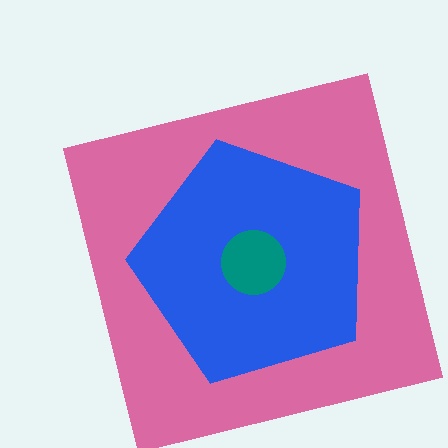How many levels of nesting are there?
3.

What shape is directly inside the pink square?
The blue pentagon.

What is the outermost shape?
The pink square.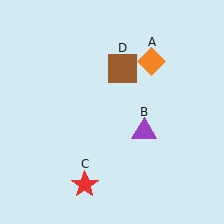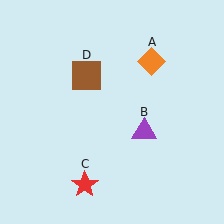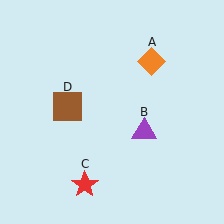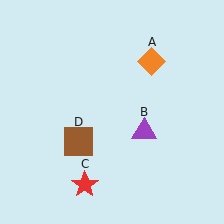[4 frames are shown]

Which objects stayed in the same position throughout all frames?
Orange diamond (object A) and purple triangle (object B) and red star (object C) remained stationary.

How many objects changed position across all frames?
1 object changed position: brown square (object D).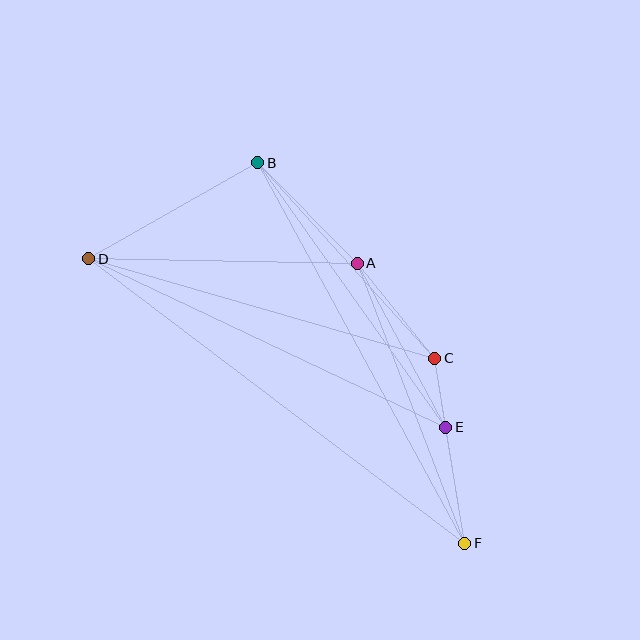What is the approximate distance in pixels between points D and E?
The distance between D and E is approximately 395 pixels.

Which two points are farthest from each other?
Points D and F are farthest from each other.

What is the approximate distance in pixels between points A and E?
The distance between A and E is approximately 186 pixels.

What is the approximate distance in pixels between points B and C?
The distance between B and C is approximately 264 pixels.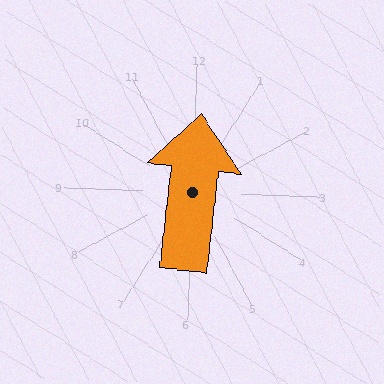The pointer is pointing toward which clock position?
Roughly 12 o'clock.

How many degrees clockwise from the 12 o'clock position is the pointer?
Approximately 5 degrees.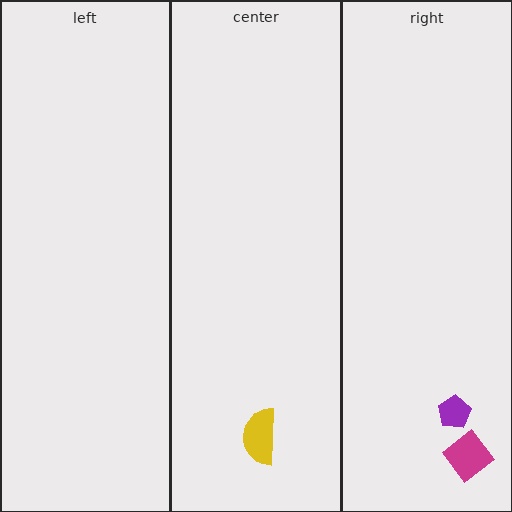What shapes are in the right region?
The magenta diamond, the purple pentagon.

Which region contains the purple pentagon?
The right region.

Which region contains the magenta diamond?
The right region.